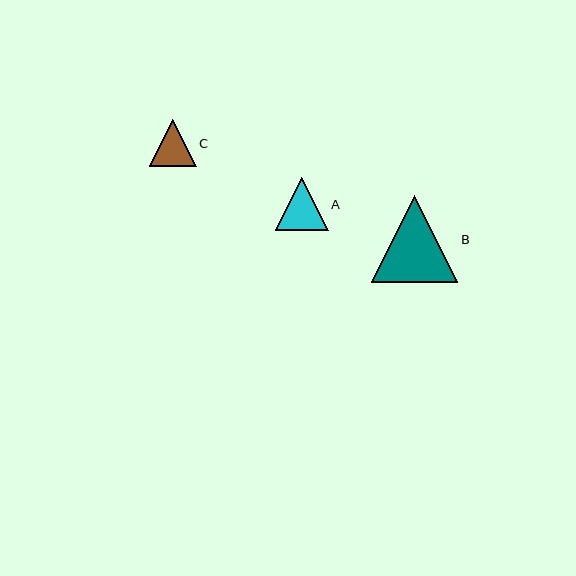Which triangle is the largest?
Triangle B is the largest with a size of approximately 87 pixels.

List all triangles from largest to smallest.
From largest to smallest: B, A, C.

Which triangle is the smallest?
Triangle C is the smallest with a size of approximately 47 pixels.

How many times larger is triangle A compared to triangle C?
Triangle A is approximately 1.1 times the size of triangle C.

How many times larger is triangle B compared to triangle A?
Triangle B is approximately 1.6 times the size of triangle A.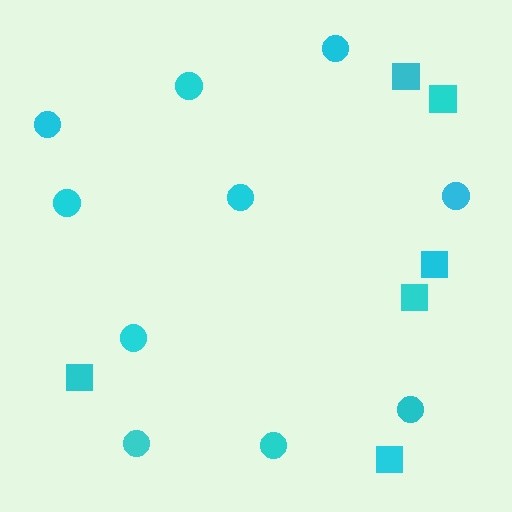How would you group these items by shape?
There are 2 groups: one group of circles (10) and one group of squares (6).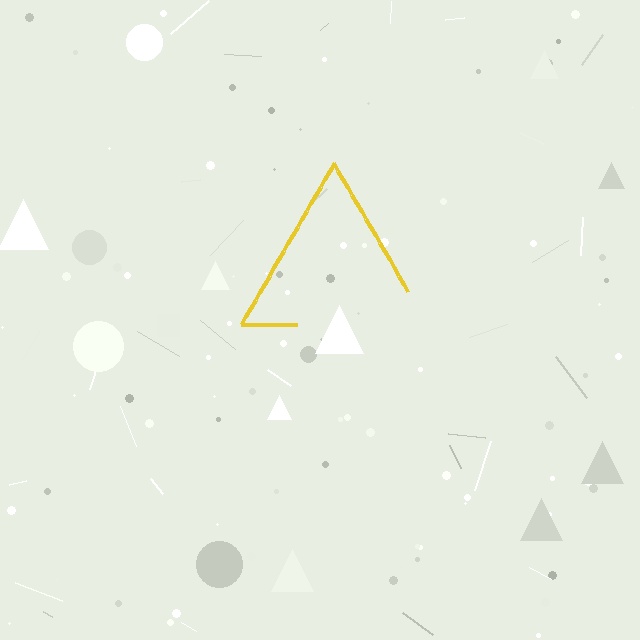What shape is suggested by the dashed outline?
The dashed outline suggests a triangle.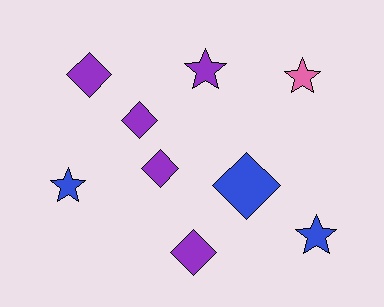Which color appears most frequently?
Purple, with 5 objects.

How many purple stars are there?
There is 1 purple star.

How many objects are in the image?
There are 9 objects.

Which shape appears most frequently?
Diamond, with 5 objects.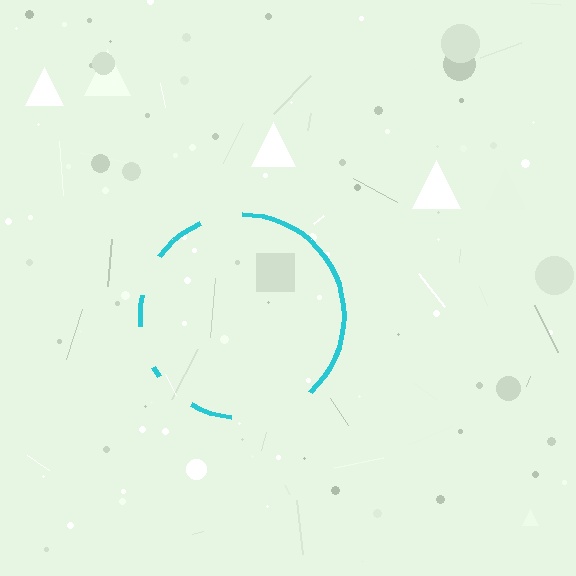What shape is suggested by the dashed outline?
The dashed outline suggests a circle.